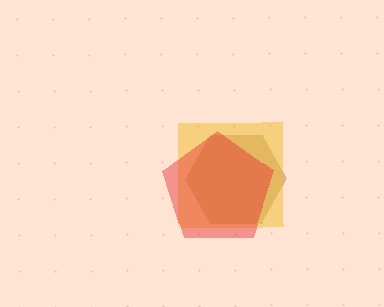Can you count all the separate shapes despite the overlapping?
Yes, there are 3 separate shapes.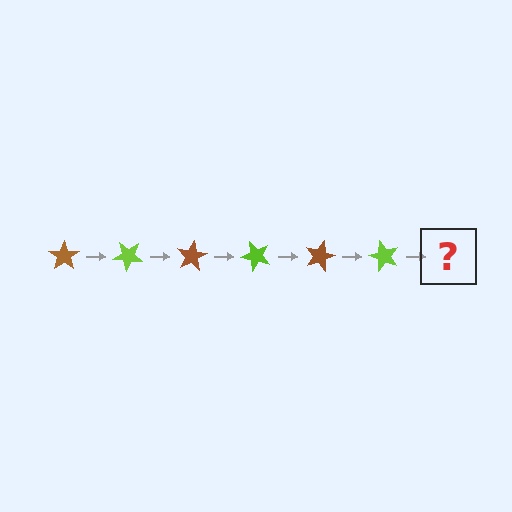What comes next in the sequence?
The next element should be a brown star, rotated 240 degrees from the start.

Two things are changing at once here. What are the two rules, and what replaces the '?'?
The two rules are that it rotates 40 degrees each step and the color cycles through brown and lime. The '?' should be a brown star, rotated 240 degrees from the start.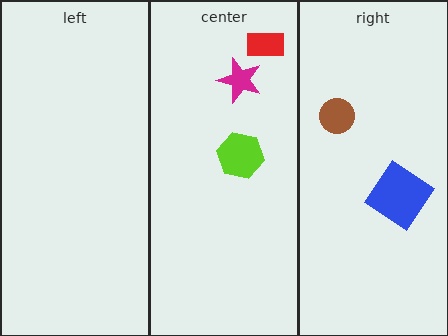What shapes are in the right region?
The blue diamond, the brown circle.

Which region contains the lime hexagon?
The center region.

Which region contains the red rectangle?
The center region.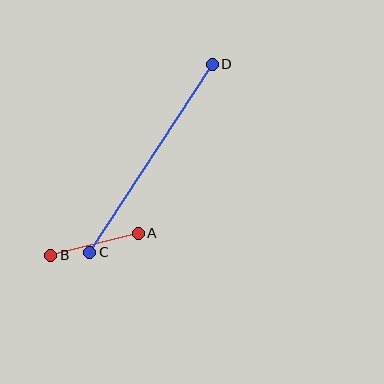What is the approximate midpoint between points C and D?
The midpoint is at approximately (151, 158) pixels.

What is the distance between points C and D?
The distance is approximately 224 pixels.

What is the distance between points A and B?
The distance is approximately 90 pixels.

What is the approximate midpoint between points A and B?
The midpoint is at approximately (94, 244) pixels.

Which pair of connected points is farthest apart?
Points C and D are farthest apart.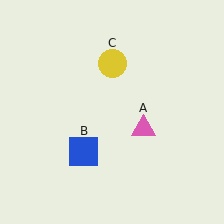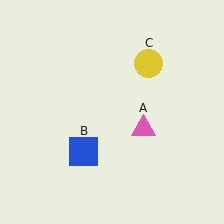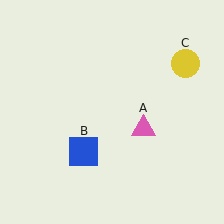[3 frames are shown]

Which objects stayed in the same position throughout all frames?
Pink triangle (object A) and blue square (object B) remained stationary.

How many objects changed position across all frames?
1 object changed position: yellow circle (object C).